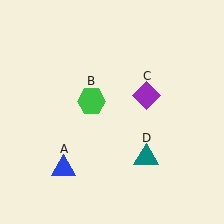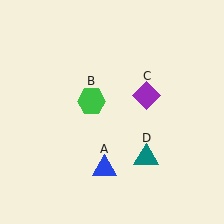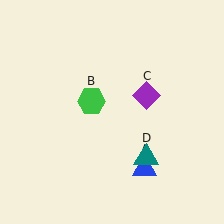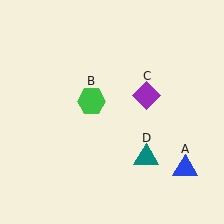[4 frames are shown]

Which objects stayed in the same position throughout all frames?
Green hexagon (object B) and purple diamond (object C) and teal triangle (object D) remained stationary.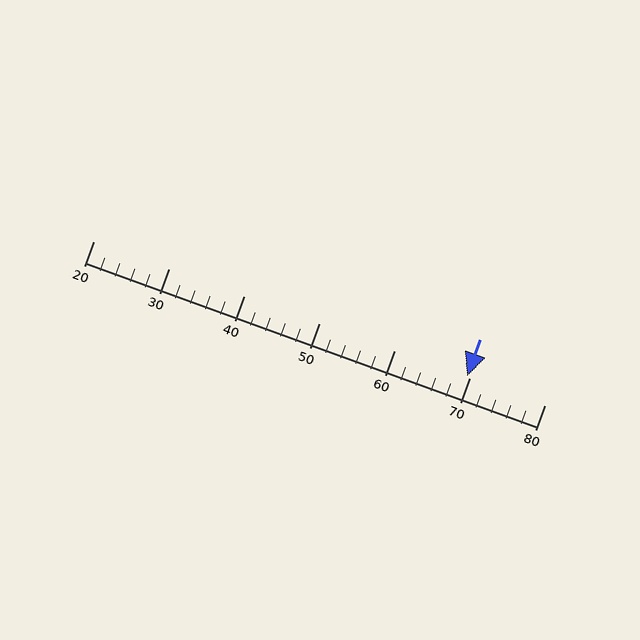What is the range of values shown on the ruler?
The ruler shows values from 20 to 80.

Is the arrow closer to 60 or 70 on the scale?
The arrow is closer to 70.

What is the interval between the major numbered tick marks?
The major tick marks are spaced 10 units apart.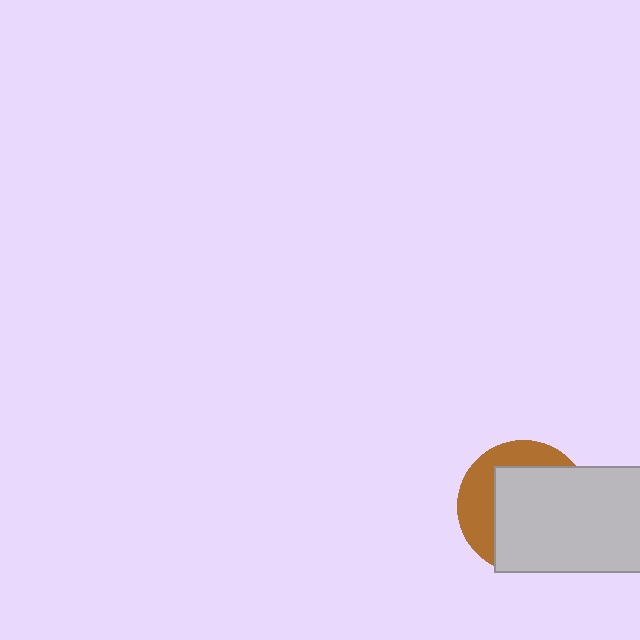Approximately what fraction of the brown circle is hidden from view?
Roughly 66% of the brown circle is hidden behind the light gray rectangle.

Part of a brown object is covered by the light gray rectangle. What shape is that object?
It is a circle.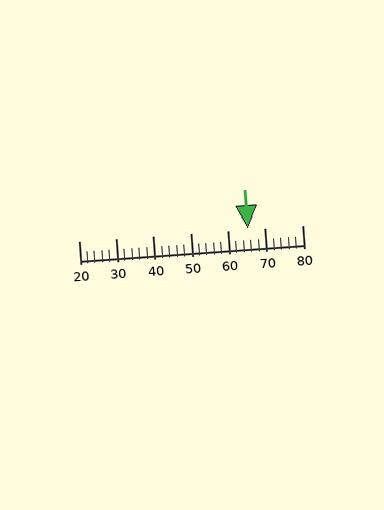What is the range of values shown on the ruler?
The ruler shows values from 20 to 80.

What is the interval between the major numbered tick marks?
The major tick marks are spaced 10 units apart.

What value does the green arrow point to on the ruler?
The green arrow points to approximately 65.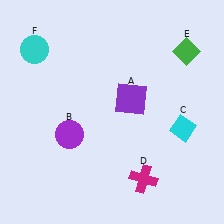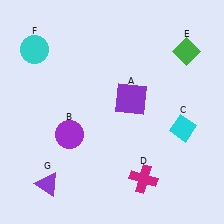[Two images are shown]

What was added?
A purple triangle (G) was added in Image 2.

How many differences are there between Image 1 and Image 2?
There is 1 difference between the two images.